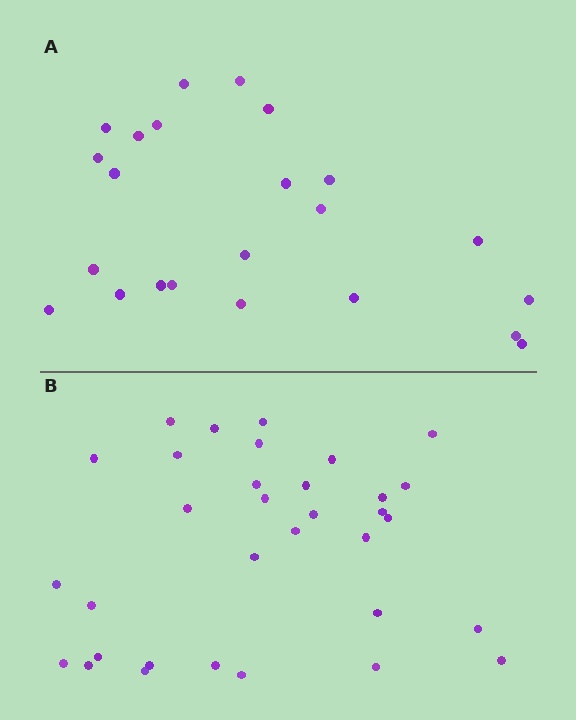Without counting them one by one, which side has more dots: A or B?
Region B (the bottom region) has more dots.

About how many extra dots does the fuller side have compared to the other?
Region B has roughly 10 or so more dots than region A.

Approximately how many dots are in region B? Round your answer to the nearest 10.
About 30 dots. (The exact count is 33, which rounds to 30.)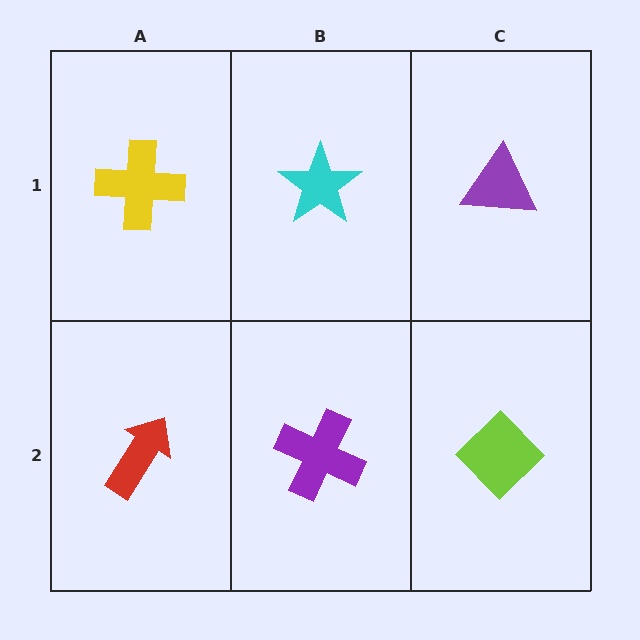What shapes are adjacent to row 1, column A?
A red arrow (row 2, column A), a cyan star (row 1, column B).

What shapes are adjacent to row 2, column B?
A cyan star (row 1, column B), a red arrow (row 2, column A), a lime diamond (row 2, column C).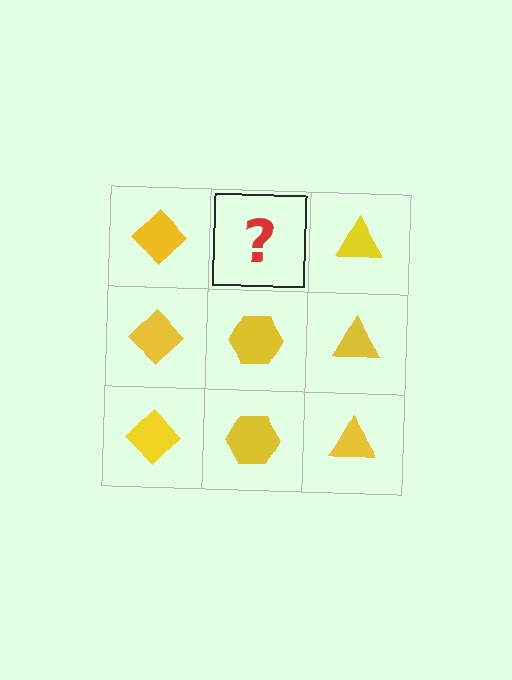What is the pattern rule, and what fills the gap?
The rule is that each column has a consistent shape. The gap should be filled with a yellow hexagon.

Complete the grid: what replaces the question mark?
The question mark should be replaced with a yellow hexagon.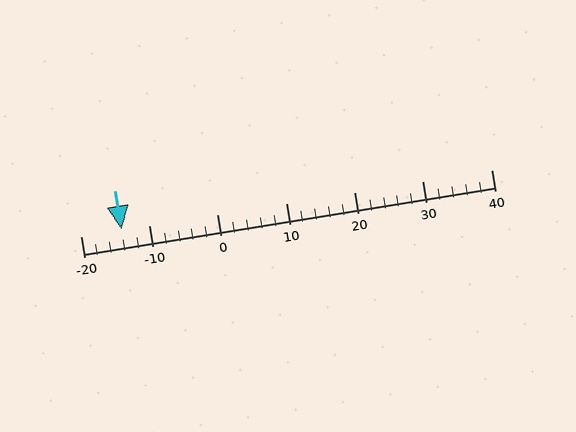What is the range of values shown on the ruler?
The ruler shows values from -20 to 40.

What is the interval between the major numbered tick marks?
The major tick marks are spaced 10 units apart.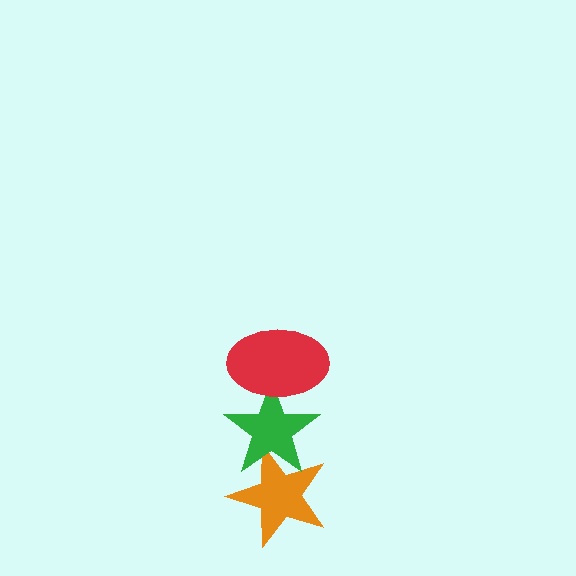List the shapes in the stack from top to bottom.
From top to bottom: the red ellipse, the green star, the orange star.